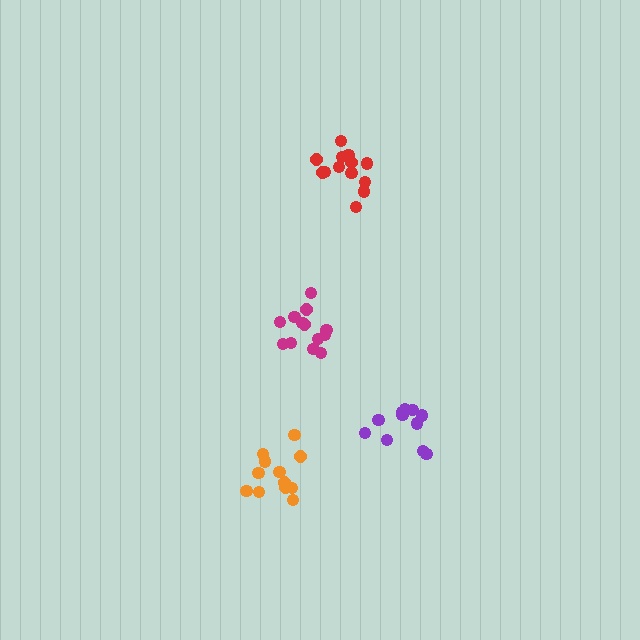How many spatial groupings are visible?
There are 4 spatial groupings.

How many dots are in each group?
Group 1: 13 dots, Group 2: 11 dots, Group 3: 12 dots, Group 4: 13 dots (49 total).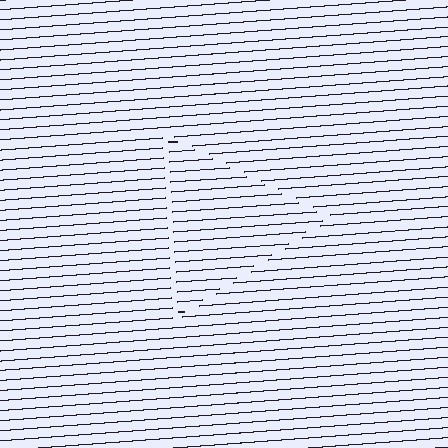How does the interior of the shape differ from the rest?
The interior of the shape contains the same grating, shifted by half a period — the contour is defined by the phase discontinuity where line-ends from the inner and outer gratings abut.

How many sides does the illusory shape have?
3 sides — the line-ends trace a triangle.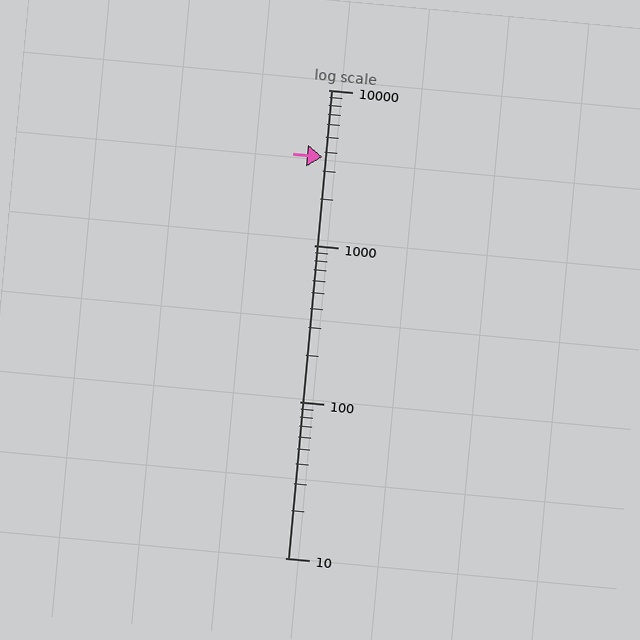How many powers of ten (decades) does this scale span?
The scale spans 3 decades, from 10 to 10000.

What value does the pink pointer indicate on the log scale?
The pointer indicates approximately 3700.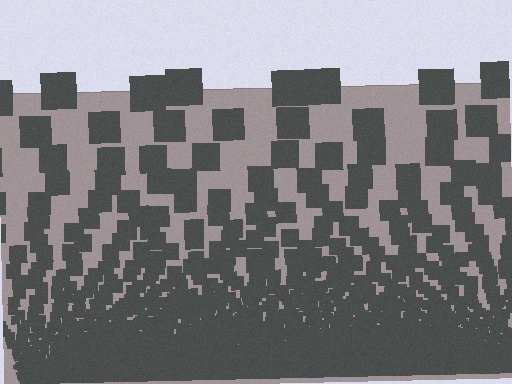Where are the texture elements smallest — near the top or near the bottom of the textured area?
Near the bottom.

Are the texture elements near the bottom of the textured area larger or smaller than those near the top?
Smaller. The gradient is inverted — elements near the bottom are smaller and denser.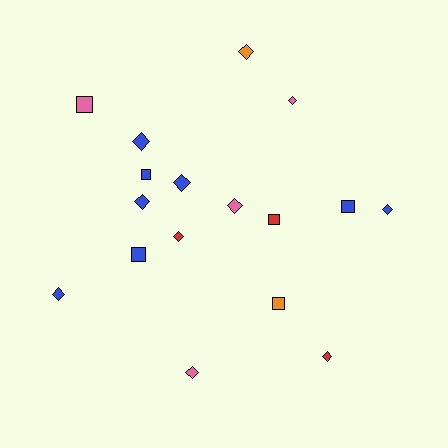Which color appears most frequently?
Blue, with 8 objects.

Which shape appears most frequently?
Diamond, with 11 objects.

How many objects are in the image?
There are 17 objects.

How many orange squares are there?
There is 1 orange square.